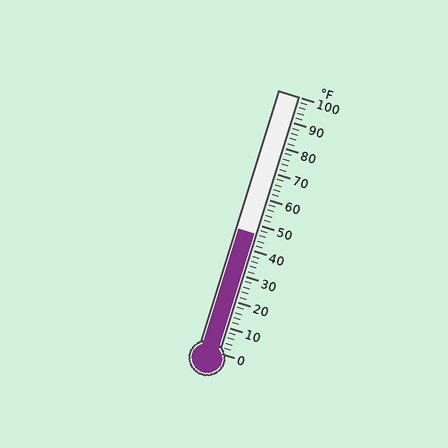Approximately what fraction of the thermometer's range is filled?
The thermometer is filled to approximately 45% of its range.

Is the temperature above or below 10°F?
The temperature is above 10°F.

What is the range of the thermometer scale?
The thermometer scale ranges from 0°F to 100°F.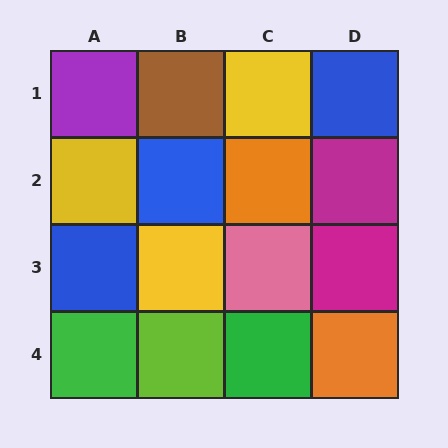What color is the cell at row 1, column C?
Yellow.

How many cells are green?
2 cells are green.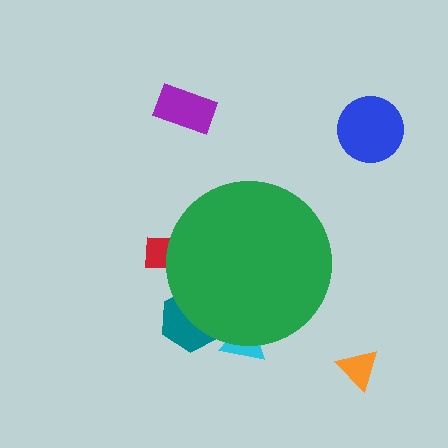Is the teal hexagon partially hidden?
Yes, the teal hexagon is partially hidden behind the green circle.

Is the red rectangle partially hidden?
Yes, the red rectangle is partially hidden behind the green circle.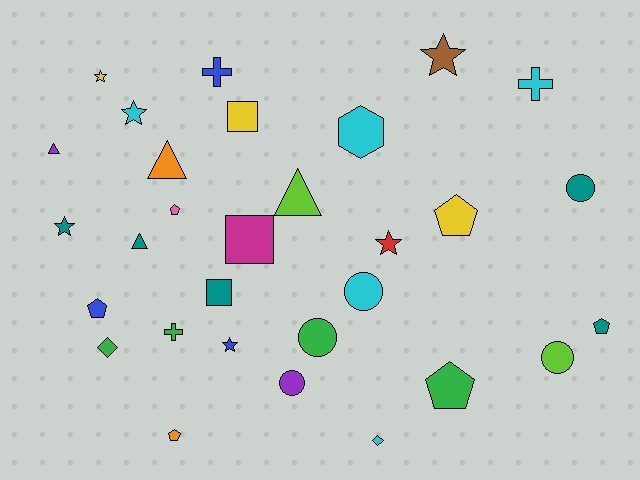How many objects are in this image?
There are 30 objects.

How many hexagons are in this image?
There is 1 hexagon.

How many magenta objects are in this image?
There is 1 magenta object.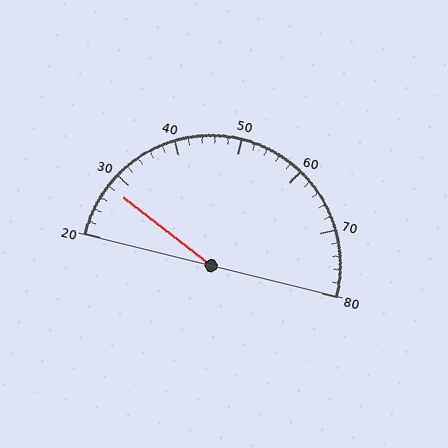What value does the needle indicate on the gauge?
The needle indicates approximately 28.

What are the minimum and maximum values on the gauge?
The gauge ranges from 20 to 80.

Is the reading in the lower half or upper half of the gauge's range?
The reading is in the lower half of the range (20 to 80).